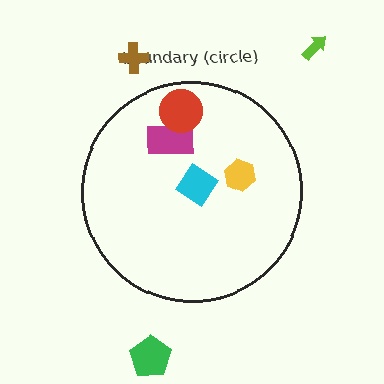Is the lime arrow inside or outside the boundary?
Outside.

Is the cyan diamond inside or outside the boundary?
Inside.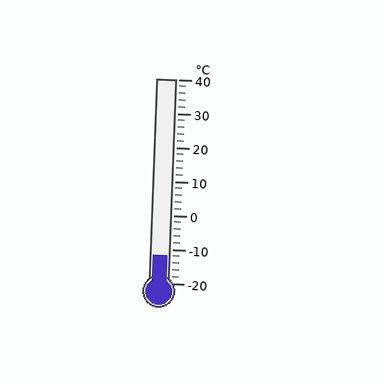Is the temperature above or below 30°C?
The temperature is below 30°C.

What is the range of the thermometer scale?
The thermometer scale ranges from -20°C to 40°C.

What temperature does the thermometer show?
The thermometer shows approximately -12°C.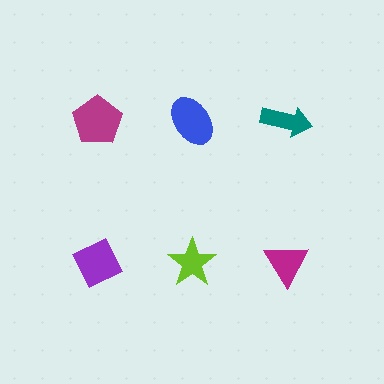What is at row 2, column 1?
A purple diamond.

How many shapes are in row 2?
3 shapes.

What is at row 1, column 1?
A magenta pentagon.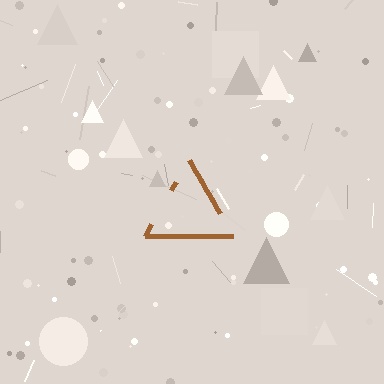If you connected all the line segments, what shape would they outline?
They would outline a triangle.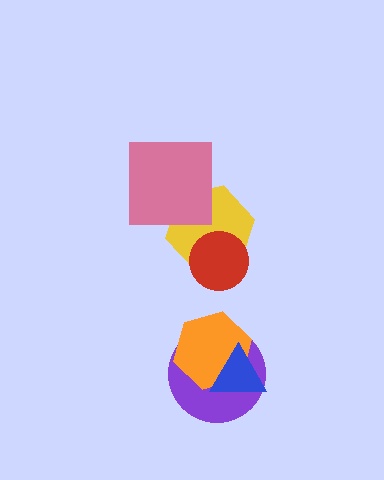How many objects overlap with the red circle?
1 object overlaps with the red circle.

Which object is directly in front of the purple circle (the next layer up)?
The orange hexagon is directly in front of the purple circle.